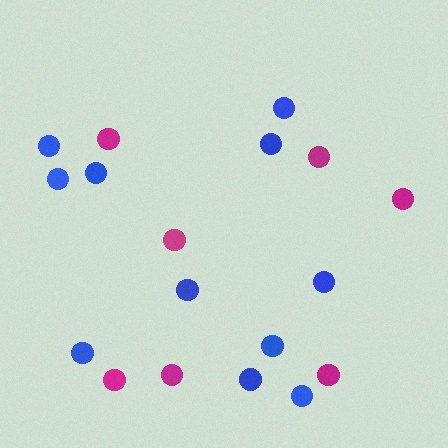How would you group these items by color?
There are 2 groups: one group of blue circles (11) and one group of magenta circles (7).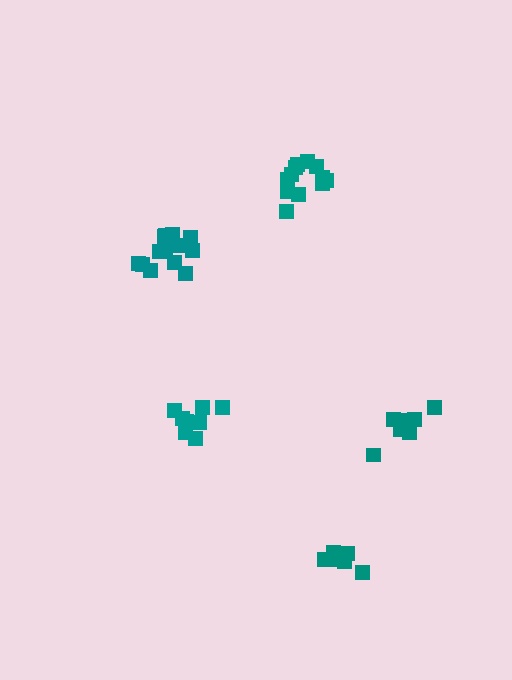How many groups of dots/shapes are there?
There are 5 groups.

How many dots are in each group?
Group 1: 8 dots, Group 2: 9 dots, Group 3: 12 dots, Group 4: 13 dots, Group 5: 7 dots (49 total).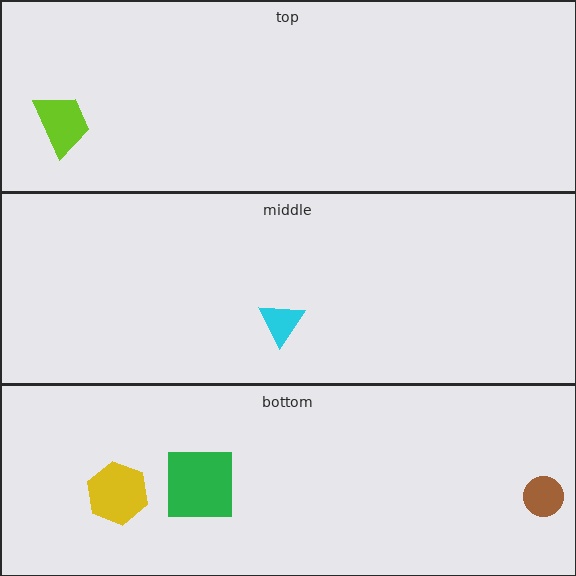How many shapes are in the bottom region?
3.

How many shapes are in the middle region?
1.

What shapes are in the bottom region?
The brown circle, the green square, the yellow hexagon.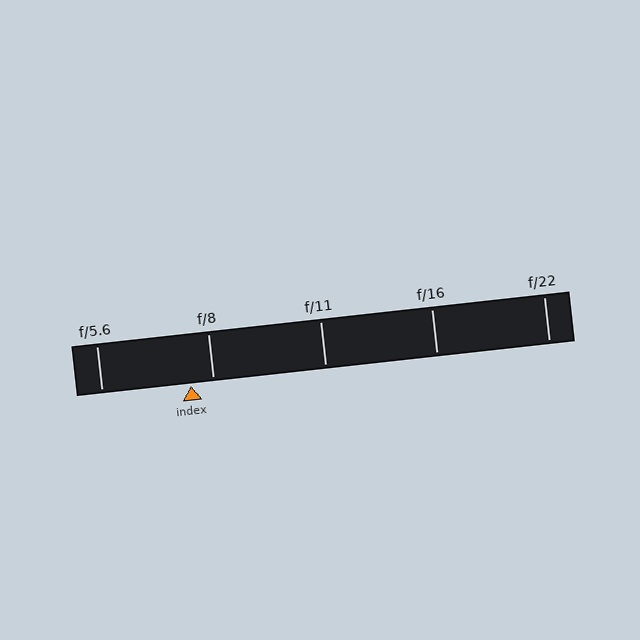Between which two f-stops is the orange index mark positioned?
The index mark is between f/5.6 and f/8.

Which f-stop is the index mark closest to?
The index mark is closest to f/8.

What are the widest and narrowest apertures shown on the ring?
The widest aperture shown is f/5.6 and the narrowest is f/22.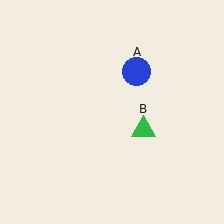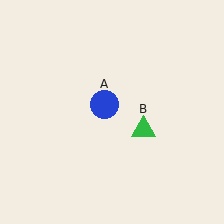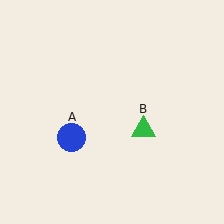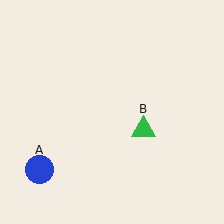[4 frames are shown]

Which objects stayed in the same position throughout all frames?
Green triangle (object B) remained stationary.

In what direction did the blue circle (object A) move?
The blue circle (object A) moved down and to the left.